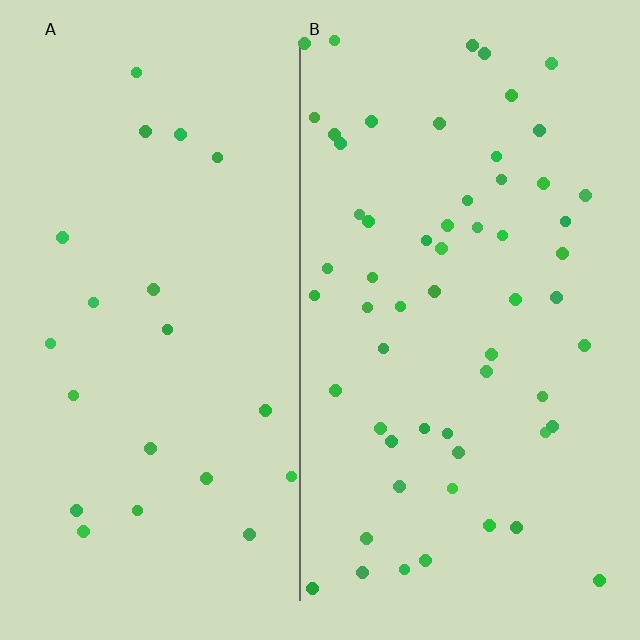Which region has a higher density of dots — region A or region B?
B (the right).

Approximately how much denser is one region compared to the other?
Approximately 2.7× — region B over region A.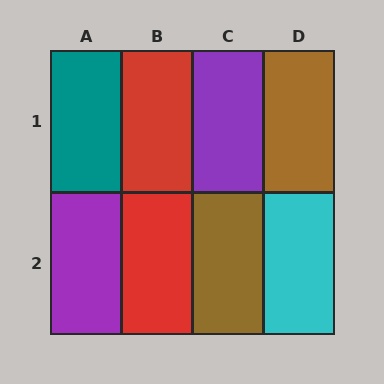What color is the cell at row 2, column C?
Brown.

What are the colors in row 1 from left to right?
Teal, red, purple, brown.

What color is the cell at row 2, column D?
Cyan.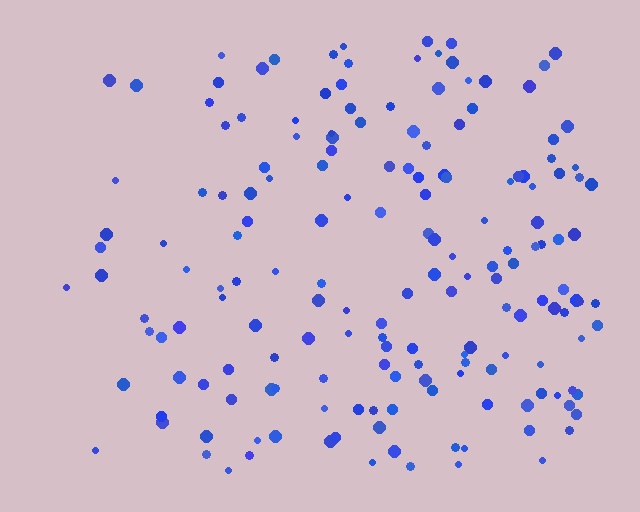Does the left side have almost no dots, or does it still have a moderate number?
Still a moderate number, just noticeably fewer than the right.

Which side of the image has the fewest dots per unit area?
The left.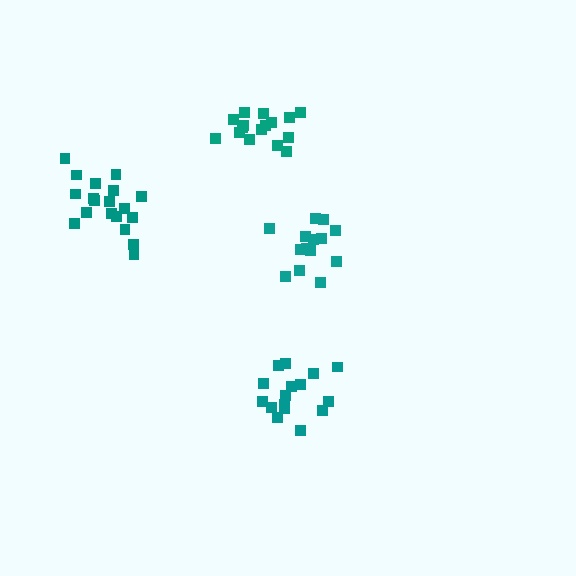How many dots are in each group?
Group 1: 14 dots, Group 2: 16 dots, Group 3: 19 dots, Group 4: 16 dots (65 total).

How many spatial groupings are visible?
There are 4 spatial groupings.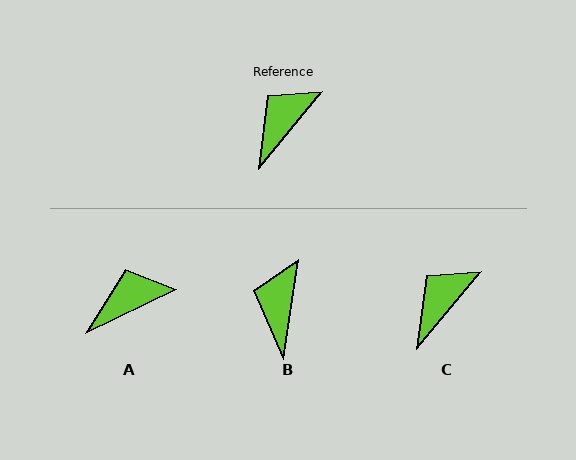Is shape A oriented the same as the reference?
No, it is off by about 24 degrees.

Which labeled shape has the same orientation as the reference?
C.